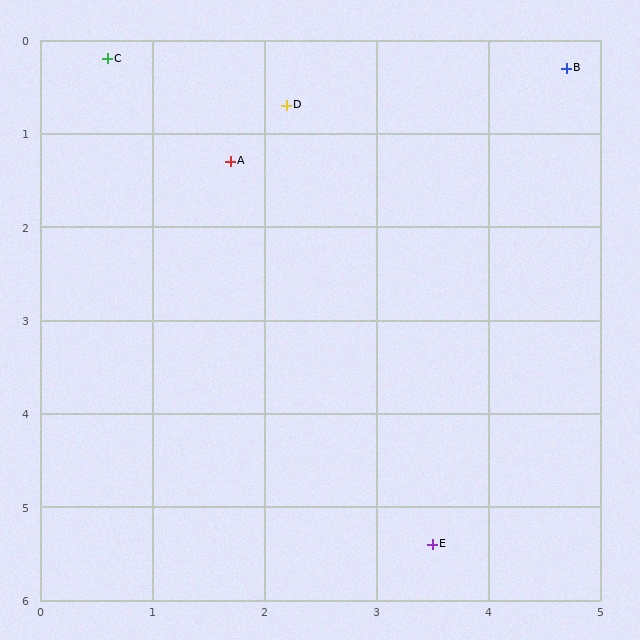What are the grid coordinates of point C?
Point C is at approximately (0.6, 0.2).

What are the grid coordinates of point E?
Point E is at approximately (3.5, 5.4).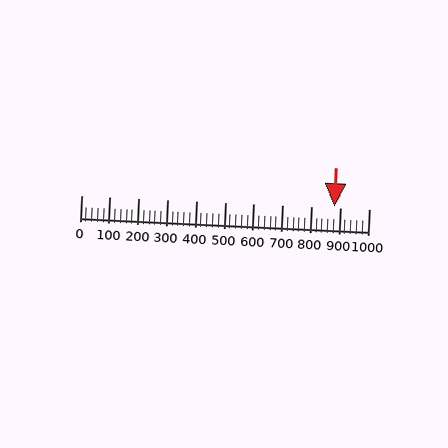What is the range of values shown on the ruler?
The ruler shows values from 0 to 1000.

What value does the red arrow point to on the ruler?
The red arrow points to approximately 880.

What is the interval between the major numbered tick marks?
The major tick marks are spaced 100 units apart.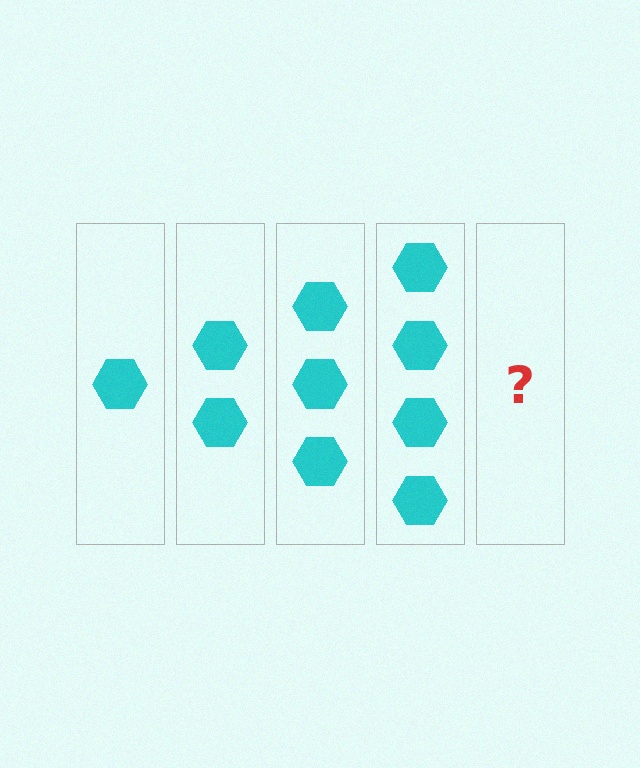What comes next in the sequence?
The next element should be 5 hexagons.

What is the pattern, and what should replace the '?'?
The pattern is that each step adds one more hexagon. The '?' should be 5 hexagons.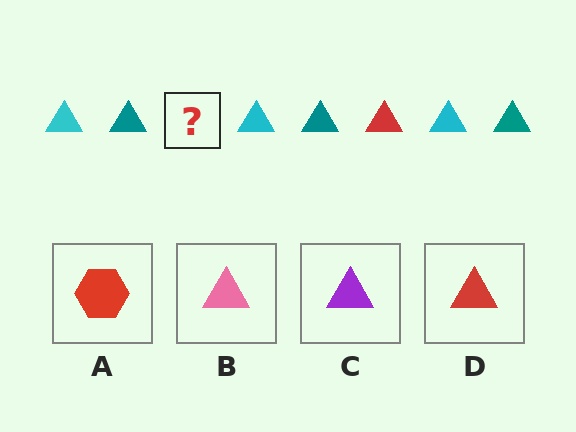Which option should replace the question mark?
Option D.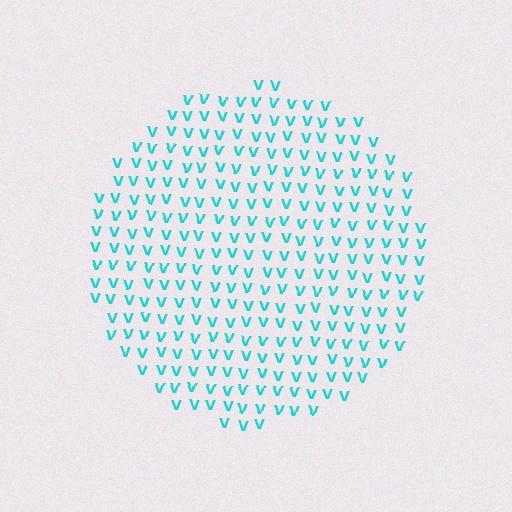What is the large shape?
The large shape is a circle.